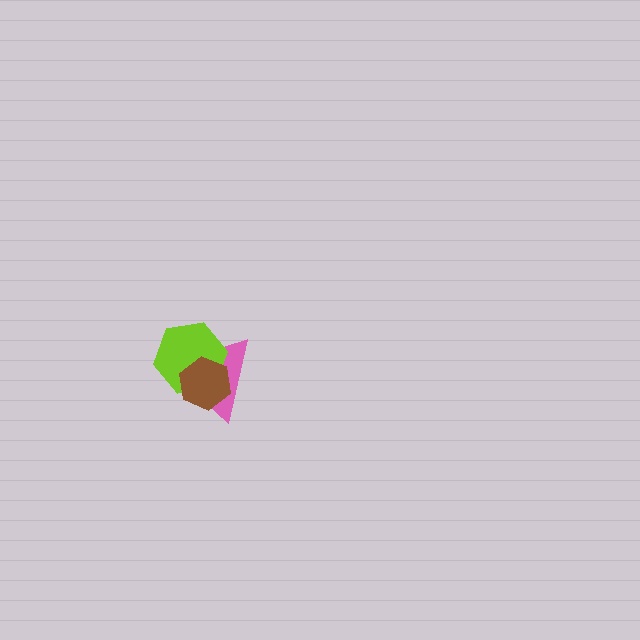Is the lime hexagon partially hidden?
Yes, it is partially covered by another shape.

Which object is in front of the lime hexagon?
The brown hexagon is in front of the lime hexagon.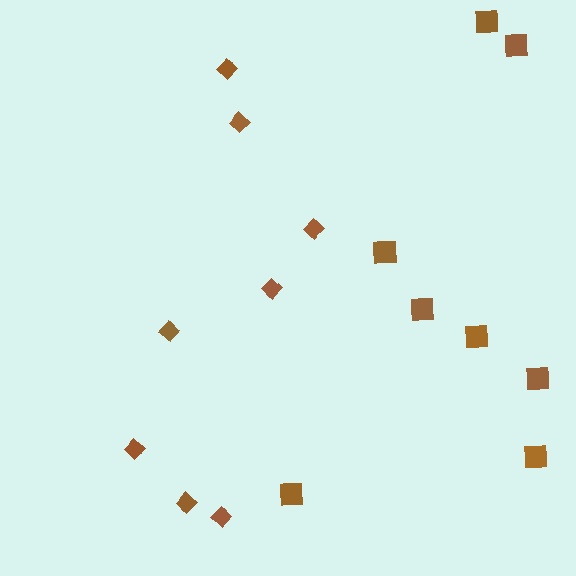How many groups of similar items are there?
There are 2 groups: one group of diamonds (8) and one group of squares (8).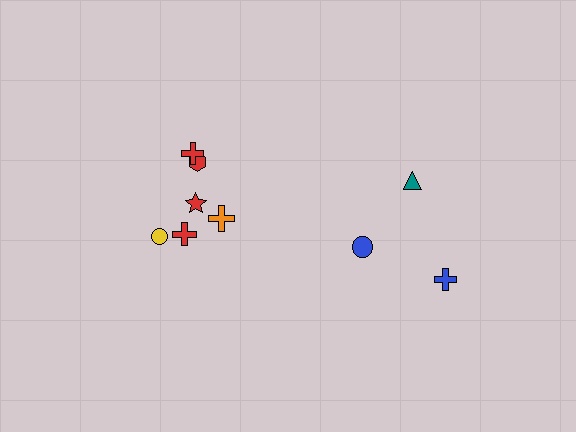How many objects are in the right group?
There are 3 objects.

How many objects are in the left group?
There are 6 objects.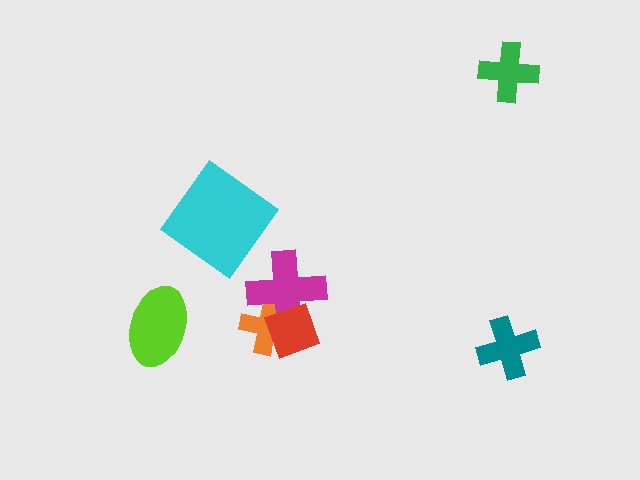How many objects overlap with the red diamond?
2 objects overlap with the red diamond.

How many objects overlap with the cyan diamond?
0 objects overlap with the cyan diamond.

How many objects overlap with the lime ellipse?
0 objects overlap with the lime ellipse.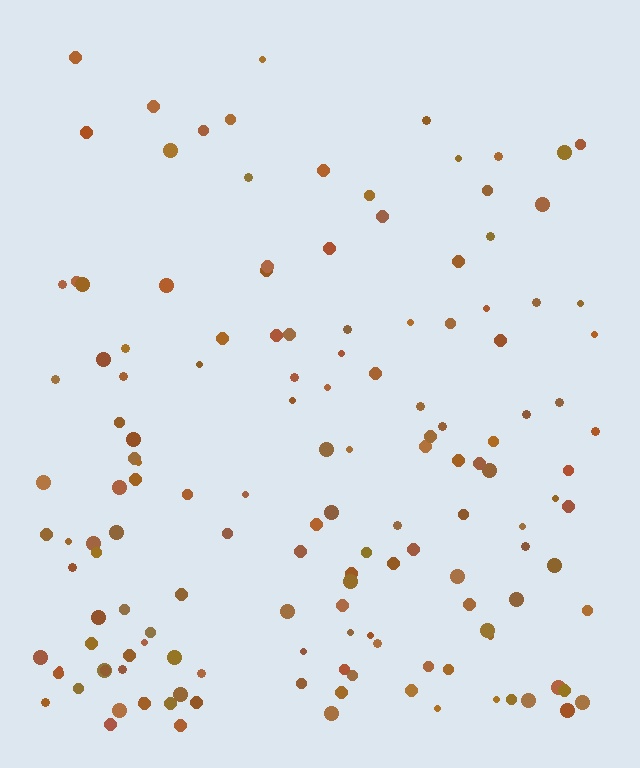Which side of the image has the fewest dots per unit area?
The top.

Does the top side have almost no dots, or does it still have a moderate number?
Still a moderate number, just noticeably fewer than the bottom.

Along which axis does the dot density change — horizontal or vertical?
Vertical.